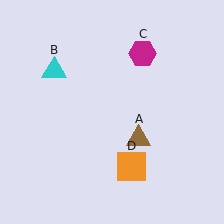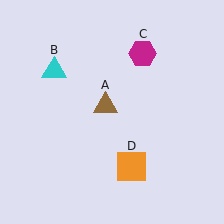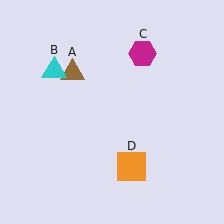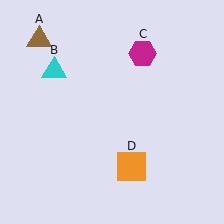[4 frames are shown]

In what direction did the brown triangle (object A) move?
The brown triangle (object A) moved up and to the left.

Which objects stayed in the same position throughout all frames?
Cyan triangle (object B) and magenta hexagon (object C) and orange square (object D) remained stationary.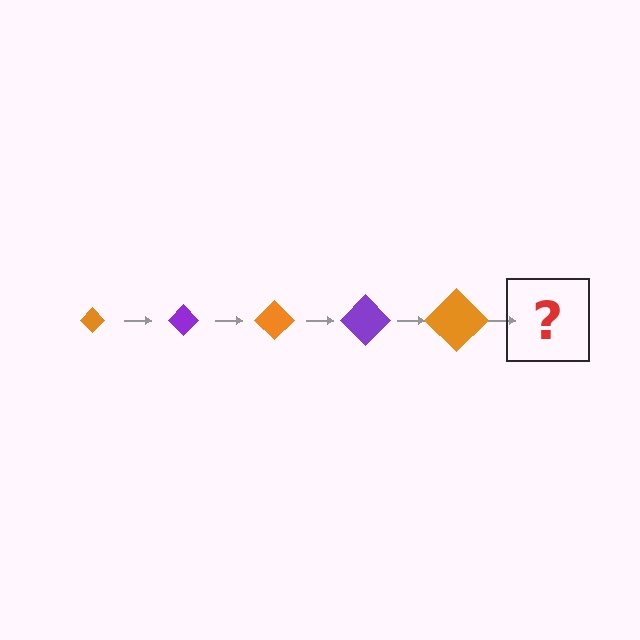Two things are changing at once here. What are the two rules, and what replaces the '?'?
The two rules are that the diamond grows larger each step and the color cycles through orange and purple. The '?' should be a purple diamond, larger than the previous one.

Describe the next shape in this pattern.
It should be a purple diamond, larger than the previous one.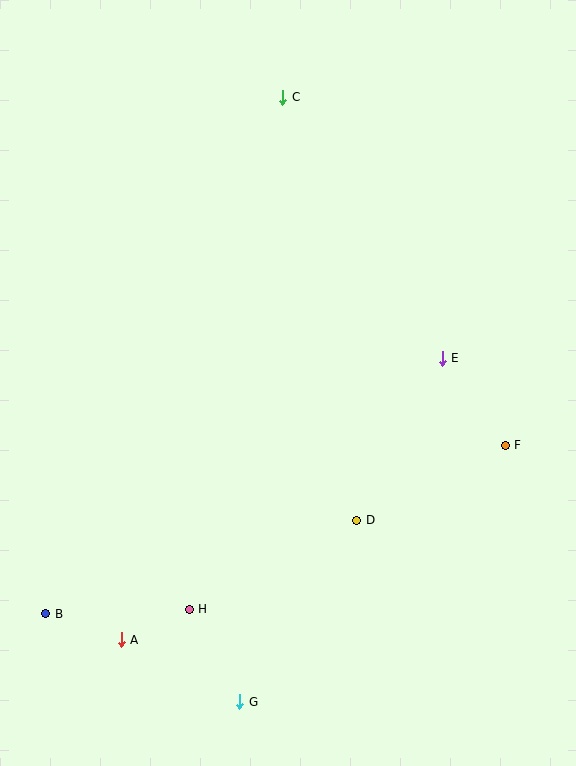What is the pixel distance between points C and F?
The distance between C and F is 413 pixels.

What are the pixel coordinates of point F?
Point F is at (505, 445).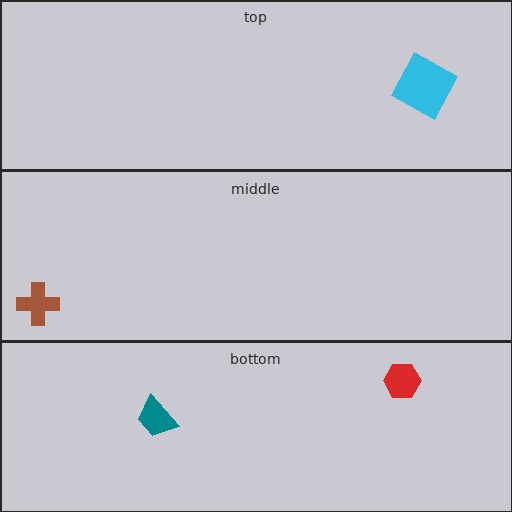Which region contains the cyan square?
The top region.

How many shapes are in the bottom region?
2.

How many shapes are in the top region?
1.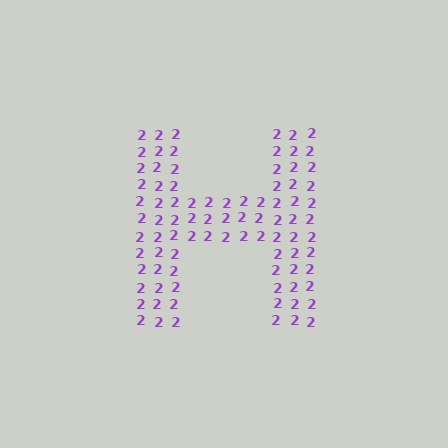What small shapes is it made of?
It is made of small digit 2's.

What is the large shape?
The large shape is the letter H.